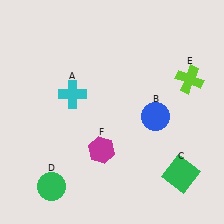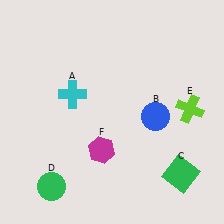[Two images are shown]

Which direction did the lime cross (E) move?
The lime cross (E) moved down.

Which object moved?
The lime cross (E) moved down.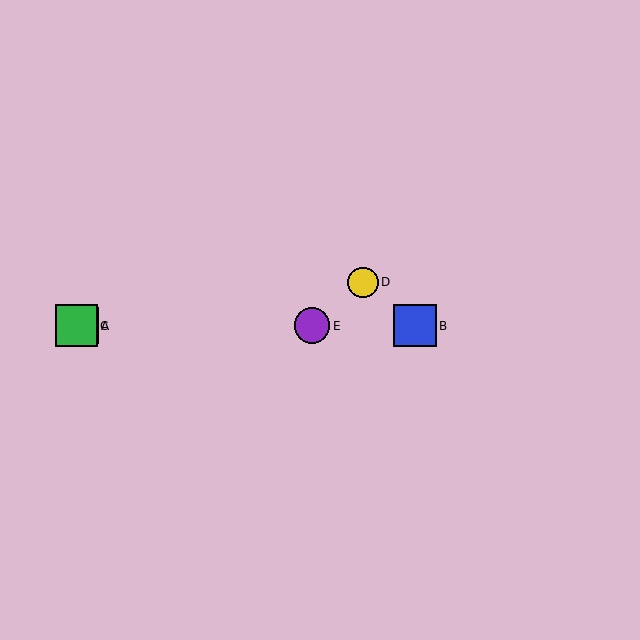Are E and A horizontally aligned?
Yes, both are at y≈326.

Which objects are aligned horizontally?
Objects A, B, C, E are aligned horizontally.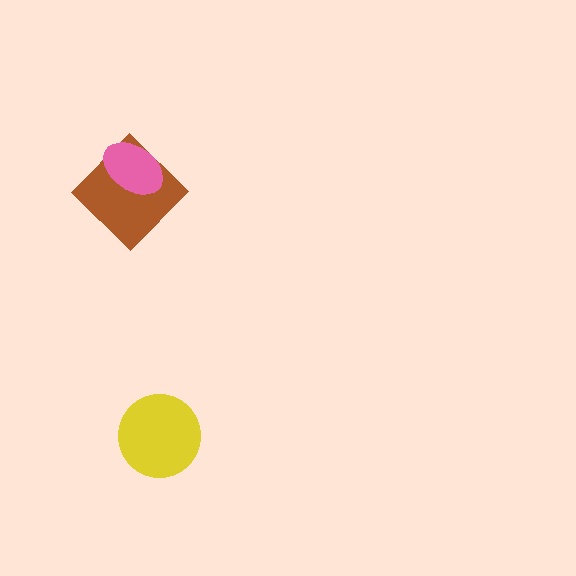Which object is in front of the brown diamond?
The pink ellipse is in front of the brown diamond.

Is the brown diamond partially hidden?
Yes, it is partially covered by another shape.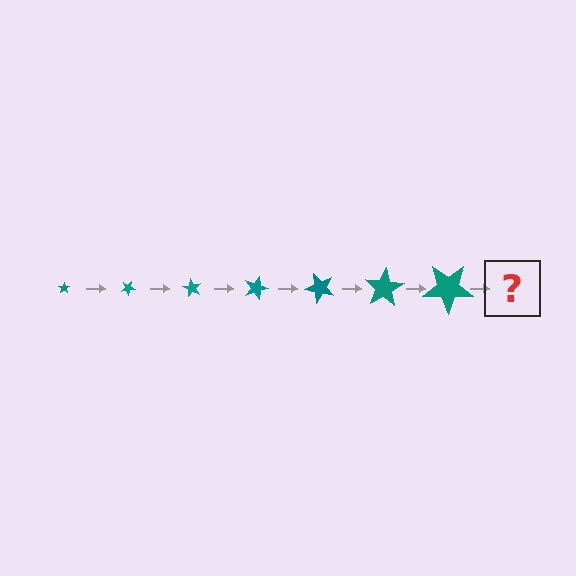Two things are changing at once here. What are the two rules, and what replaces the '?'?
The two rules are that the star grows larger each step and it rotates 30 degrees each step. The '?' should be a star, larger than the previous one and rotated 210 degrees from the start.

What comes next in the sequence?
The next element should be a star, larger than the previous one and rotated 210 degrees from the start.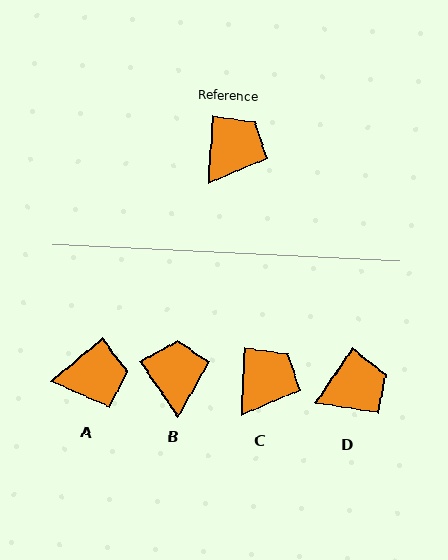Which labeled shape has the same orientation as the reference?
C.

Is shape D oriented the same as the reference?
No, it is off by about 31 degrees.